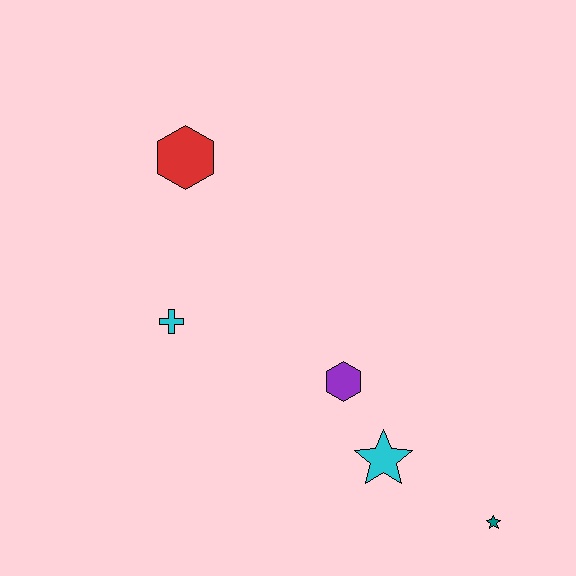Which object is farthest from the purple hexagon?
The red hexagon is farthest from the purple hexagon.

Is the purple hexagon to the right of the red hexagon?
Yes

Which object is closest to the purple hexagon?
The cyan star is closest to the purple hexagon.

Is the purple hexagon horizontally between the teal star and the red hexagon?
Yes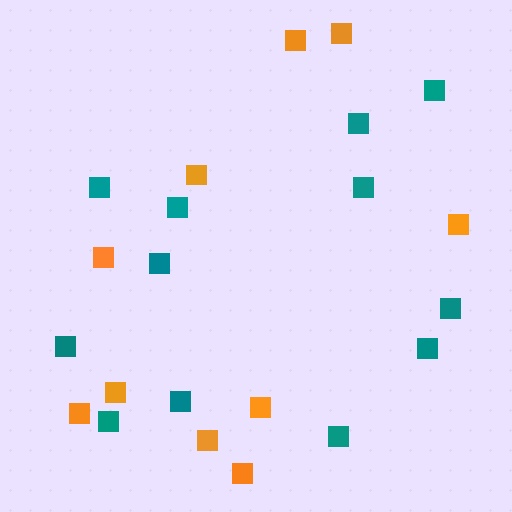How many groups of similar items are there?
There are 2 groups: one group of orange squares (10) and one group of teal squares (12).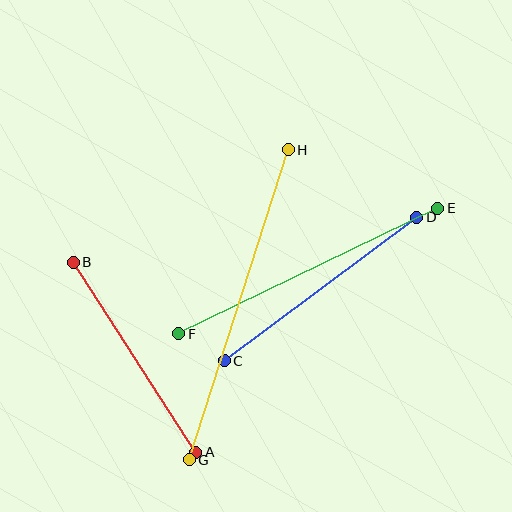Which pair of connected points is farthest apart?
Points G and H are farthest apart.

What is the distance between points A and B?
The distance is approximately 226 pixels.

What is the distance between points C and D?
The distance is approximately 240 pixels.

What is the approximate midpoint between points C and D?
The midpoint is at approximately (320, 289) pixels.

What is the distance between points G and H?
The distance is approximately 325 pixels.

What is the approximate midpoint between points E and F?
The midpoint is at approximately (308, 271) pixels.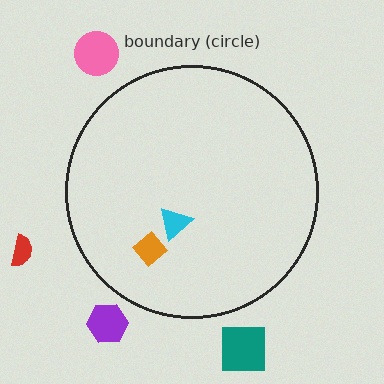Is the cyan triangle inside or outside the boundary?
Inside.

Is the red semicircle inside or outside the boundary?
Outside.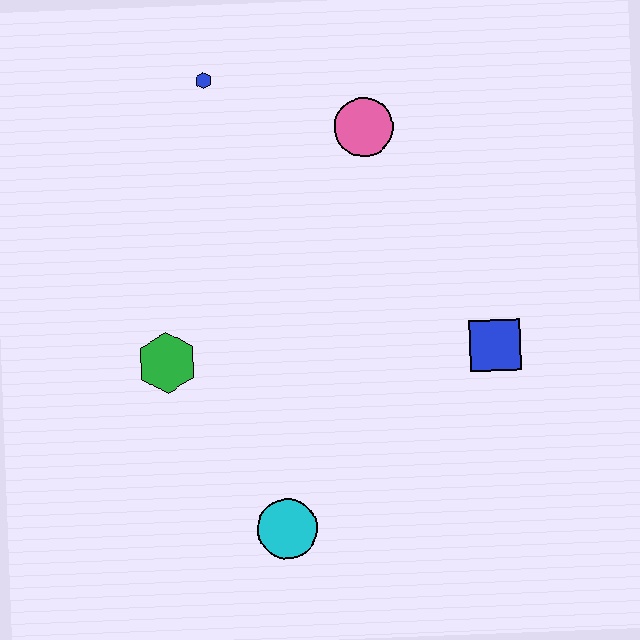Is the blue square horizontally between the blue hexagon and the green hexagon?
No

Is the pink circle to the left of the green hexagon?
No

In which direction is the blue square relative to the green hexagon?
The blue square is to the right of the green hexagon.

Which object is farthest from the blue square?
The blue hexagon is farthest from the blue square.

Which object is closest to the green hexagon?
The cyan circle is closest to the green hexagon.